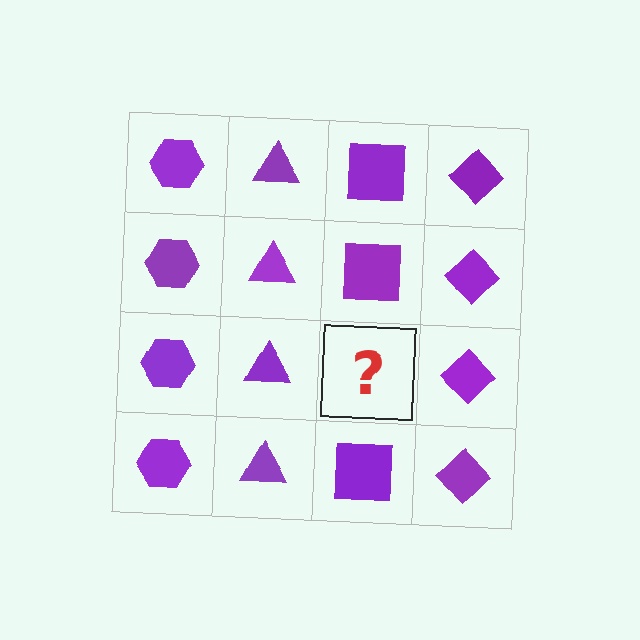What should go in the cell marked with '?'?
The missing cell should contain a purple square.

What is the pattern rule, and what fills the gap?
The rule is that each column has a consistent shape. The gap should be filled with a purple square.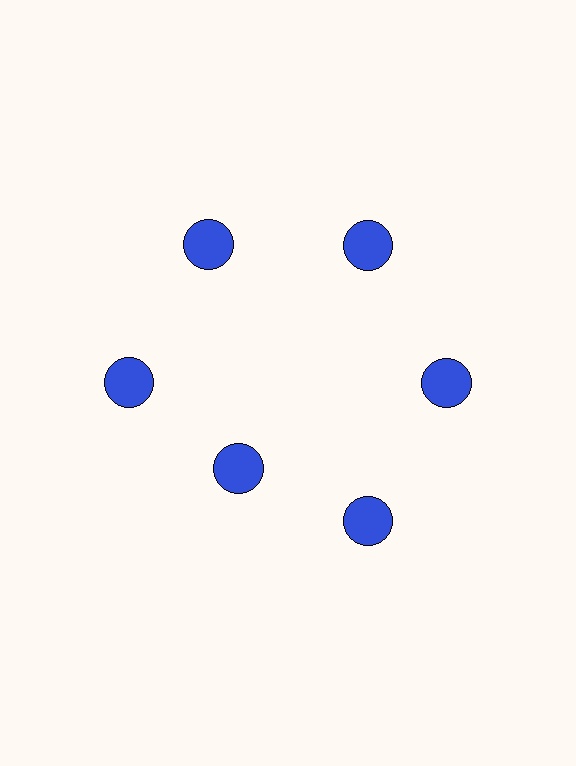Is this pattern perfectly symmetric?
No. The 6 blue circles are arranged in a ring, but one element near the 7 o'clock position is pulled inward toward the center, breaking the 6-fold rotational symmetry.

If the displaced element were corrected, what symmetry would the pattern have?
It would have 6-fold rotational symmetry — the pattern would map onto itself every 60 degrees.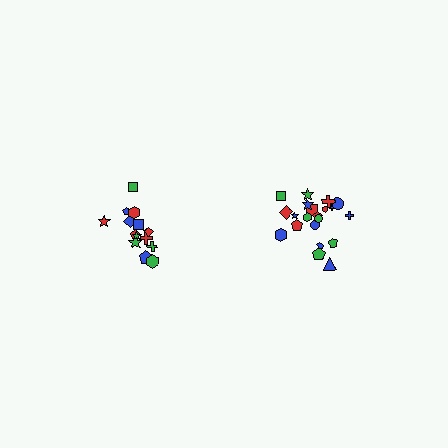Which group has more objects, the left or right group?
The right group.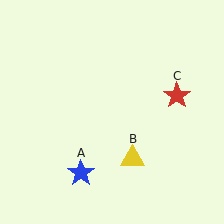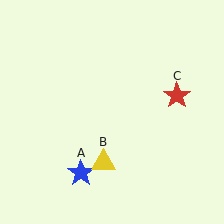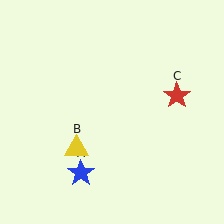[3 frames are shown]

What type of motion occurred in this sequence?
The yellow triangle (object B) rotated clockwise around the center of the scene.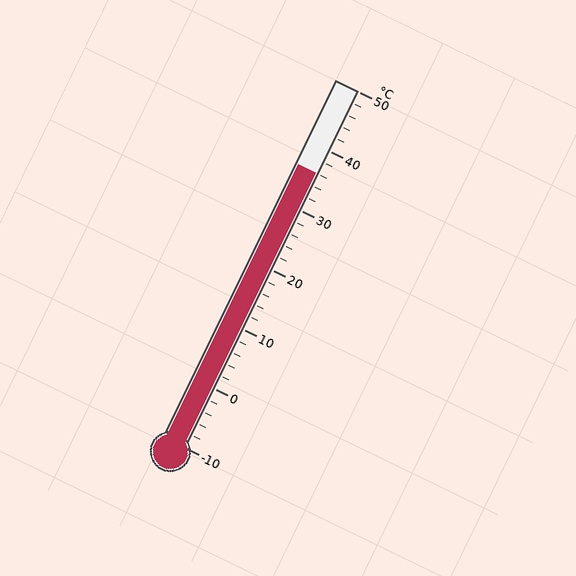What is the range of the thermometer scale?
The thermometer scale ranges from -10°C to 50°C.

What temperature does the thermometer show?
The thermometer shows approximately 36°C.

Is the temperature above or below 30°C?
The temperature is above 30°C.